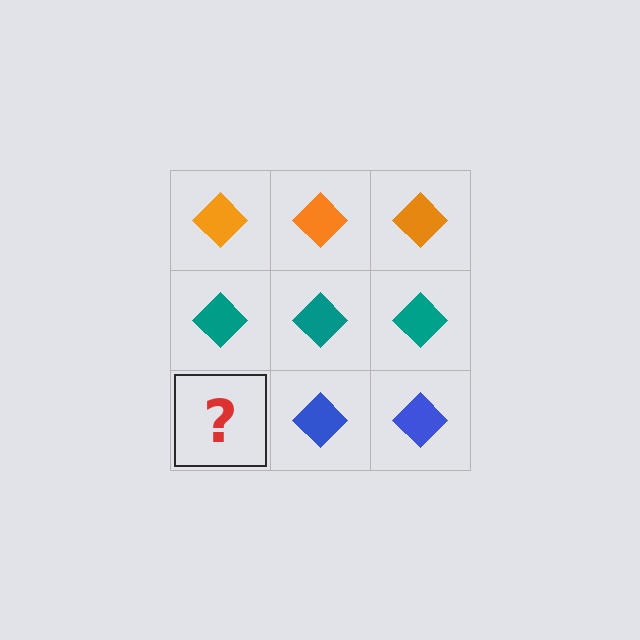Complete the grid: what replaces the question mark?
The question mark should be replaced with a blue diamond.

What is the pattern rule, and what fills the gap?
The rule is that each row has a consistent color. The gap should be filled with a blue diamond.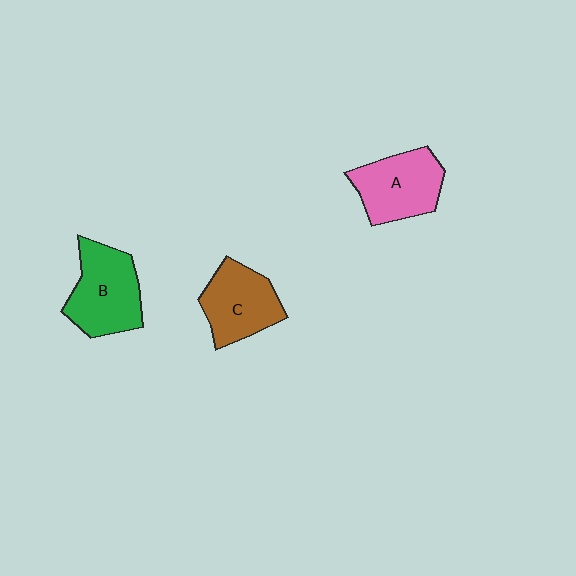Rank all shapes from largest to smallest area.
From largest to smallest: B (green), A (pink), C (brown).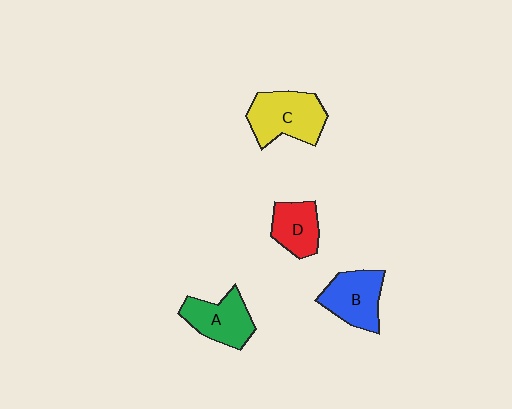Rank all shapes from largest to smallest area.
From largest to smallest: C (yellow), B (blue), A (green), D (red).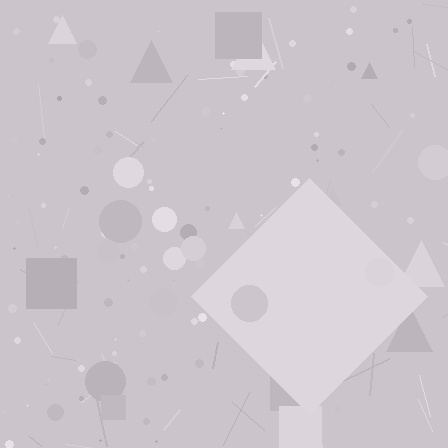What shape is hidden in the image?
A diamond is hidden in the image.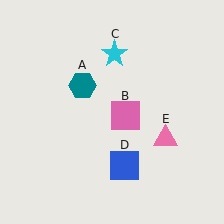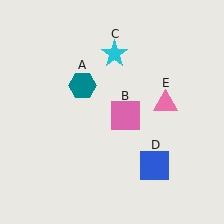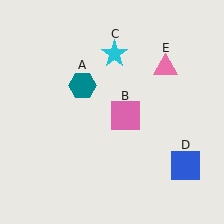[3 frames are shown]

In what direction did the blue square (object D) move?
The blue square (object D) moved right.